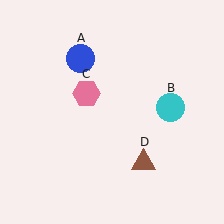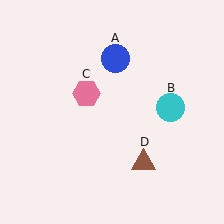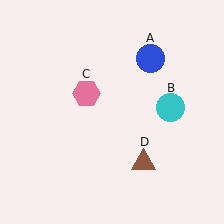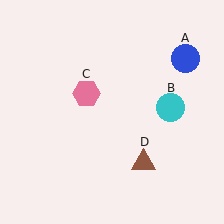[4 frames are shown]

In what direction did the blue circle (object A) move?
The blue circle (object A) moved right.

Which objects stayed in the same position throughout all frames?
Cyan circle (object B) and pink hexagon (object C) and brown triangle (object D) remained stationary.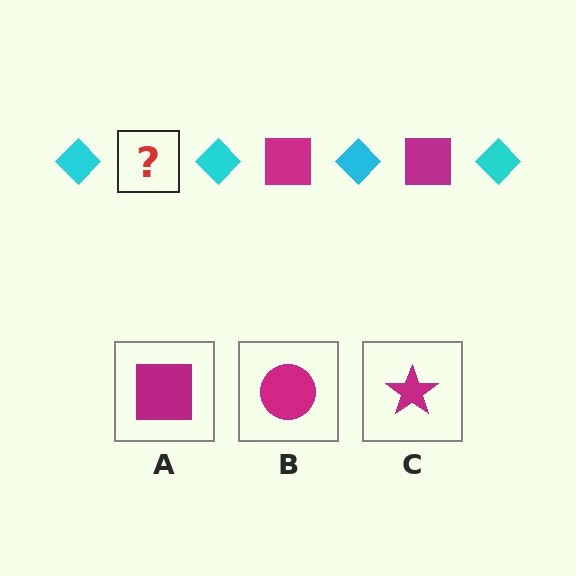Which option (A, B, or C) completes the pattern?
A.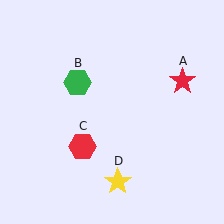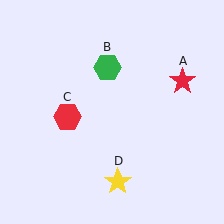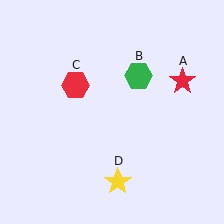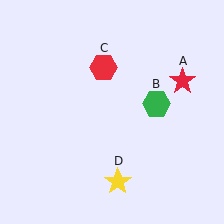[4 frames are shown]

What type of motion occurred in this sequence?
The green hexagon (object B), red hexagon (object C) rotated clockwise around the center of the scene.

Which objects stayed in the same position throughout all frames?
Red star (object A) and yellow star (object D) remained stationary.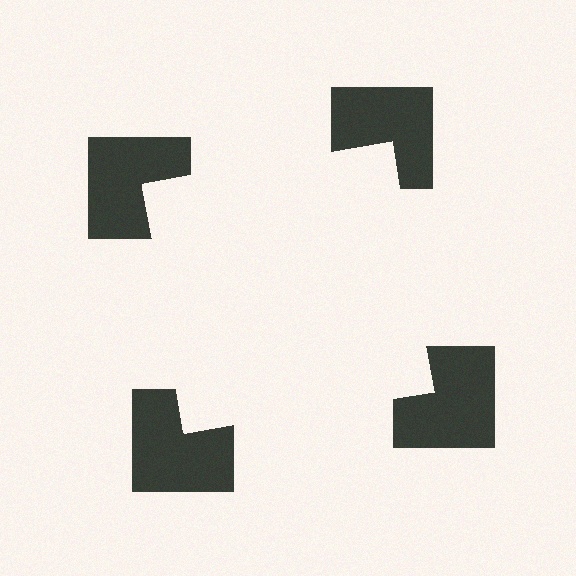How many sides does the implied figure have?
4 sides.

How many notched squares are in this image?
There are 4 — one at each vertex of the illusory square.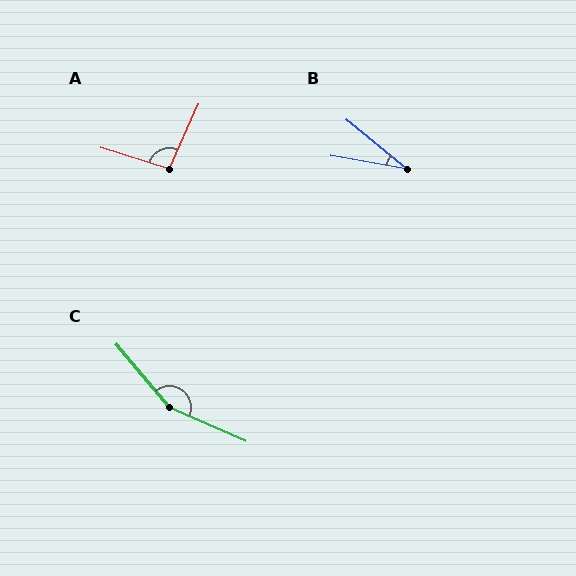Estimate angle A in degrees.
Approximately 97 degrees.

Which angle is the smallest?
B, at approximately 29 degrees.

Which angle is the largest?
C, at approximately 154 degrees.